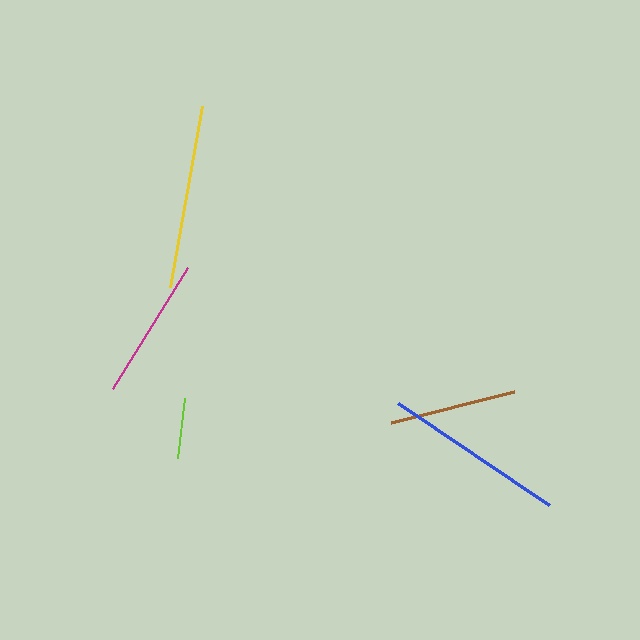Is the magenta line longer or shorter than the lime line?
The magenta line is longer than the lime line.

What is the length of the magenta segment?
The magenta segment is approximately 143 pixels long.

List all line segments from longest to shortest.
From longest to shortest: yellow, blue, magenta, brown, lime.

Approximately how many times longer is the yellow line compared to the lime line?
The yellow line is approximately 3.0 times the length of the lime line.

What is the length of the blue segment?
The blue segment is approximately 182 pixels long.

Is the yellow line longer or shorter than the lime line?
The yellow line is longer than the lime line.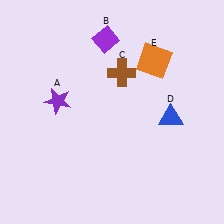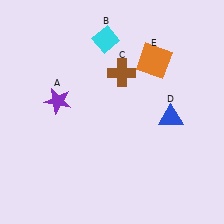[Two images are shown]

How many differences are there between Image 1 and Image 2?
There is 1 difference between the two images.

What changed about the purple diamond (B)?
In Image 1, B is purple. In Image 2, it changed to cyan.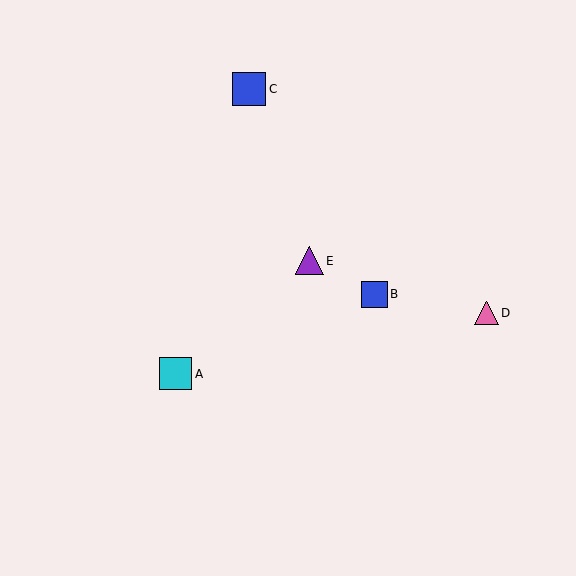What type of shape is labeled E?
Shape E is a purple triangle.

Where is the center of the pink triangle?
The center of the pink triangle is at (486, 313).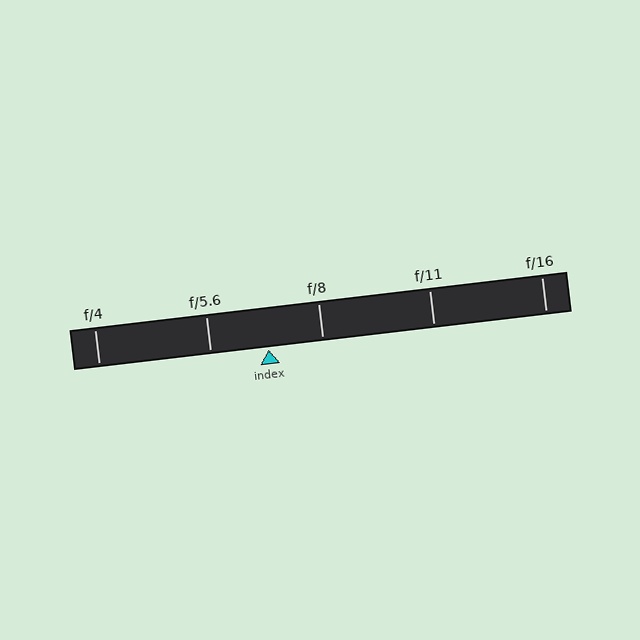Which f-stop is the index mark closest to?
The index mark is closest to f/8.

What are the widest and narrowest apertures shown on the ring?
The widest aperture shown is f/4 and the narrowest is f/16.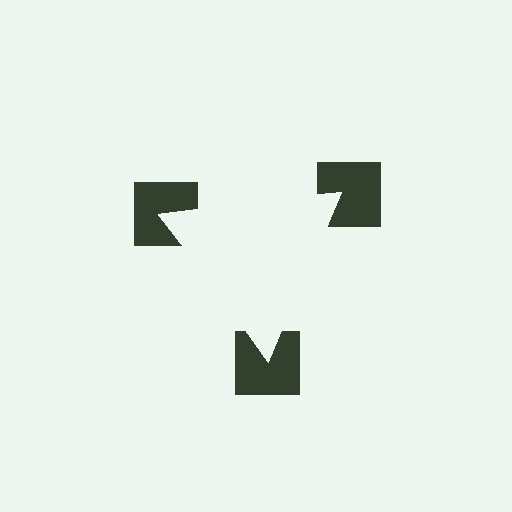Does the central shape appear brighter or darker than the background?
It typically appears slightly brighter than the background, even though no actual brightness change is drawn.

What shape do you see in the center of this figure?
An illusory triangle — its edges are inferred from the aligned wedge cuts in the notched squares, not physically drawn.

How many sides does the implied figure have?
3 sides.